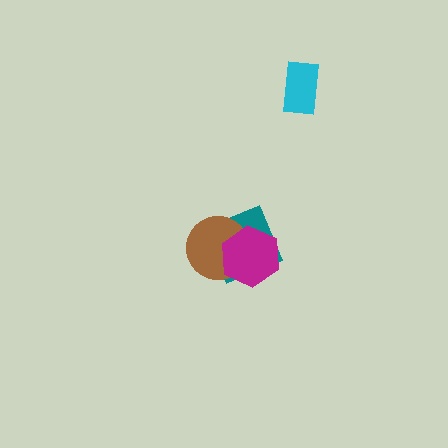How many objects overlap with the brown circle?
2 objects overlap with the brown circle.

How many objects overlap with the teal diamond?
2 objects overlap with the teal diamond.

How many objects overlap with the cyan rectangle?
0 objects overlap with the cyan rectangle.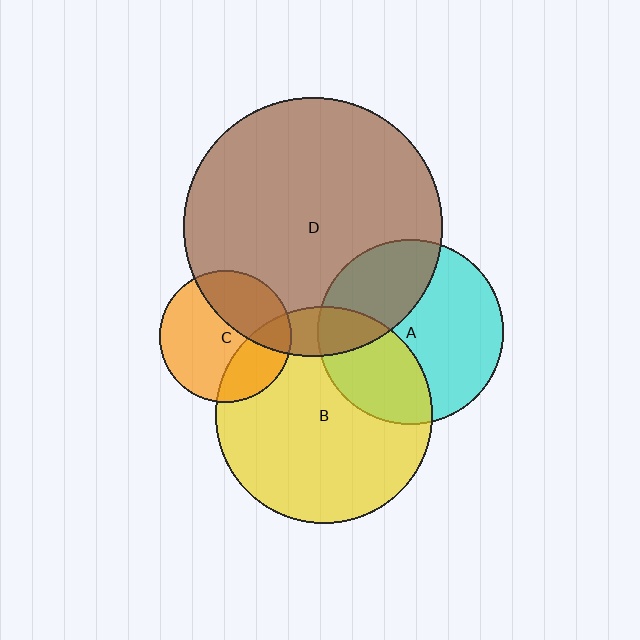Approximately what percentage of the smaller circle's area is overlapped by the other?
Approximately 30%.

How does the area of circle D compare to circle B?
Approximately 1.4 times.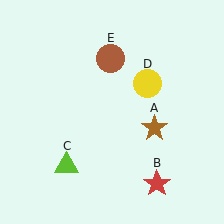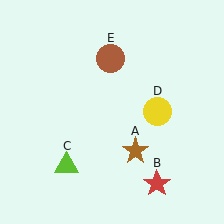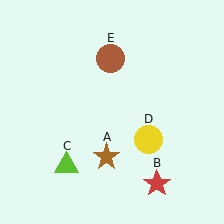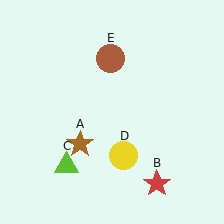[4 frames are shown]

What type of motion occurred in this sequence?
The brown star (object A), yellow circle (object D) rotated clockwise around the center of the scene.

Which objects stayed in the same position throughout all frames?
Red star (object B) and lime triangle (object C) and brown circle (object E) remained stationary.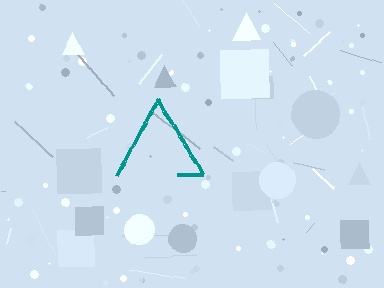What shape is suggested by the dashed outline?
The dashed outline suggests a triangle.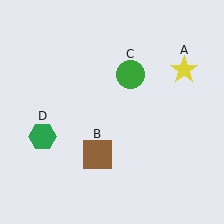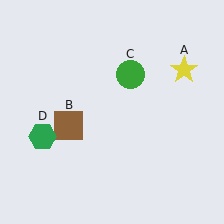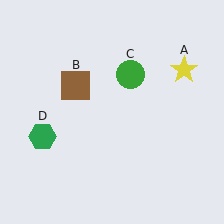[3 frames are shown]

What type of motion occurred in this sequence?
The brown square (object B) rotated clockwise around the center of the scene.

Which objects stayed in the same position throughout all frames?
Yellow star (object A) and green circle (object C) and green hexagon (object D) remained stationary.